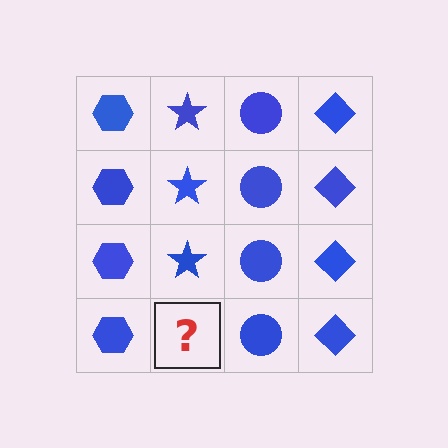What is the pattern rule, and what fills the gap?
The rule is that each column has a consistent shape. The gap should be filled with a blue star.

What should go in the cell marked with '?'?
The missing cell should contain a blue star.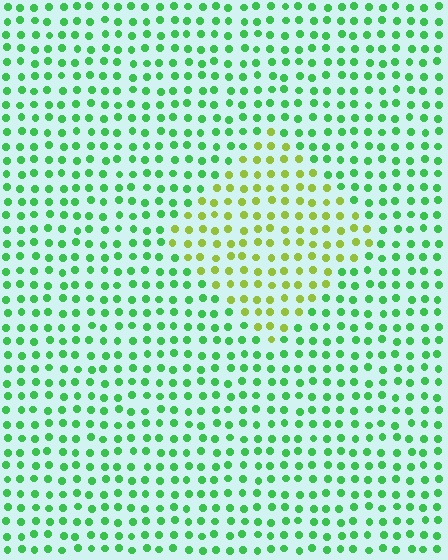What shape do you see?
I see a diamond.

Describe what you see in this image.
The image is filled with small green elements in a uniform arrangement. A diamond-shaped region is visible where the elements are tinted to a slightly different hue, forming a subtle color boundary.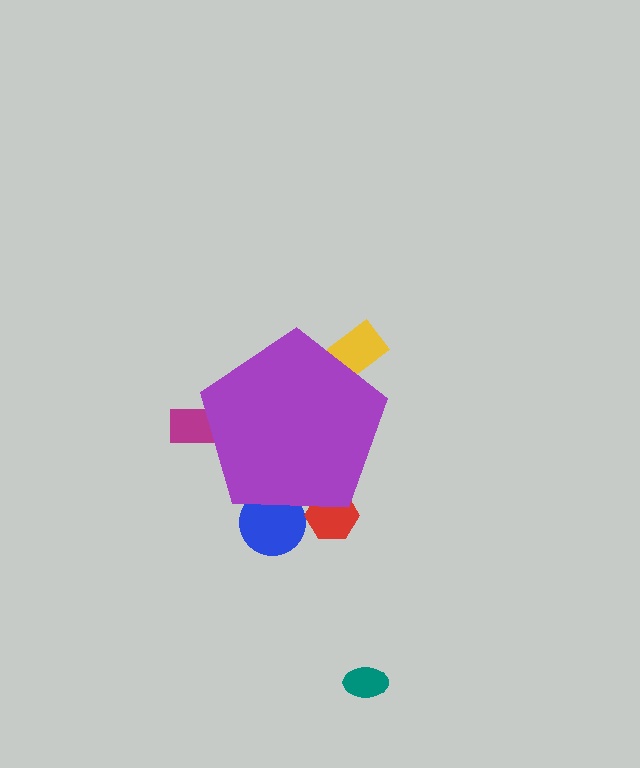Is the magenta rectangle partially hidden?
Yes, the magenta rectangle is partially hidden behind the purple pentagon.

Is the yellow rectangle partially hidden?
Yes, the yellow rectangle is partially hidden behind the purple pentagon.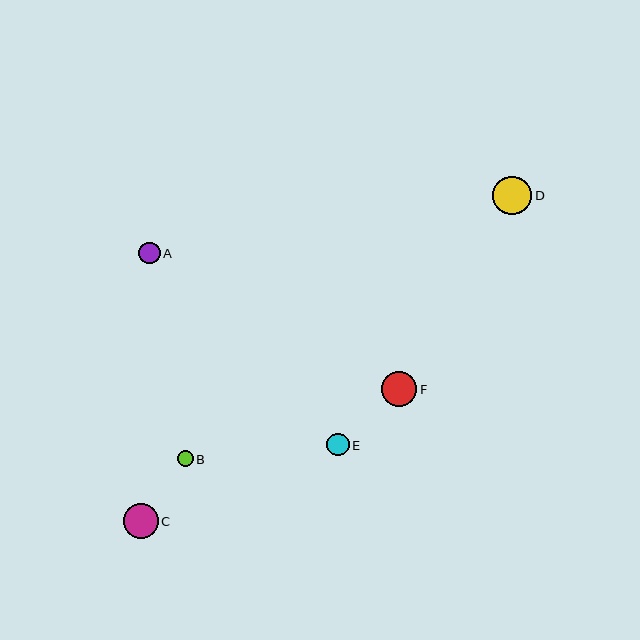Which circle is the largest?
Circle D is the largest with a size of approximately 39 pixels.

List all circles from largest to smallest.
From largest to smallest: D, C, F, E, A, B.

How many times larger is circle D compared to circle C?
Circle D is approximately 1.1 times the size of circle C.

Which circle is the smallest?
Circle B is the smallest with a size of approximately 16 pixels.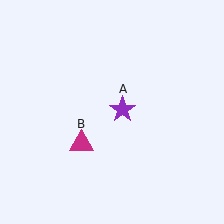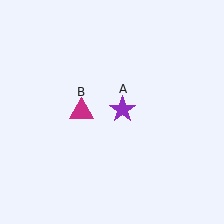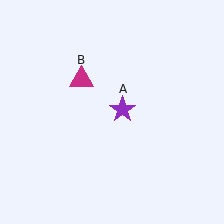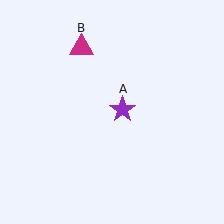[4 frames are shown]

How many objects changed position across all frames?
1 object changed position: magenta triangle (object B).